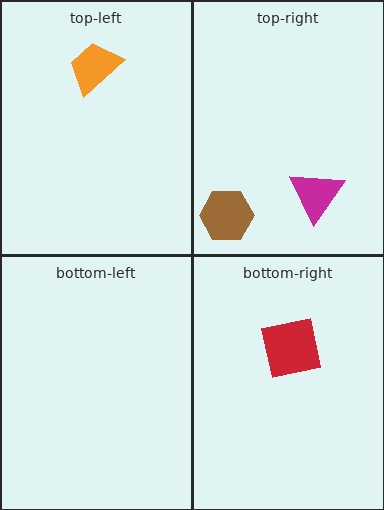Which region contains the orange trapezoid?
The top-left region.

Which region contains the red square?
The bottom-right region.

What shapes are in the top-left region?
The orange trapezoid.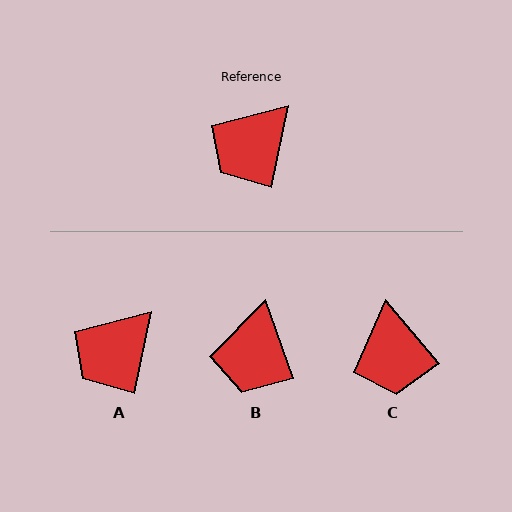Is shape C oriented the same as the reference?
No, it is off by about 52 degrees.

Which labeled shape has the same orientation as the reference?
A.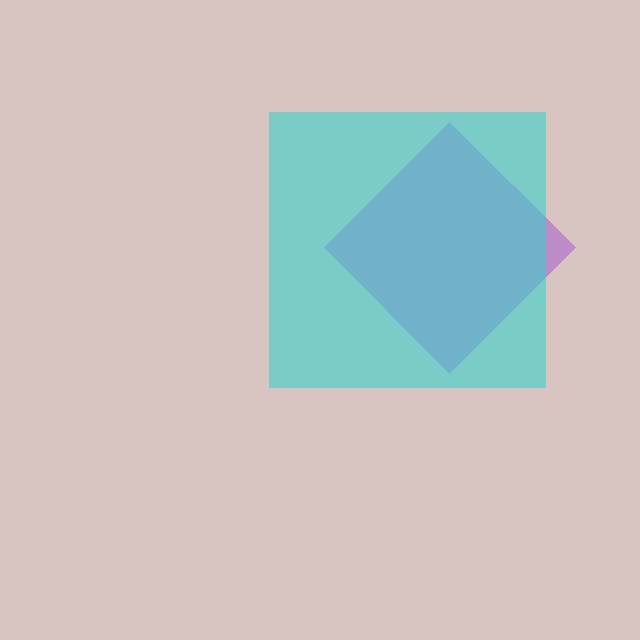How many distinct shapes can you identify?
There are 2 distinct shapes: a purple diamond, a cyan square.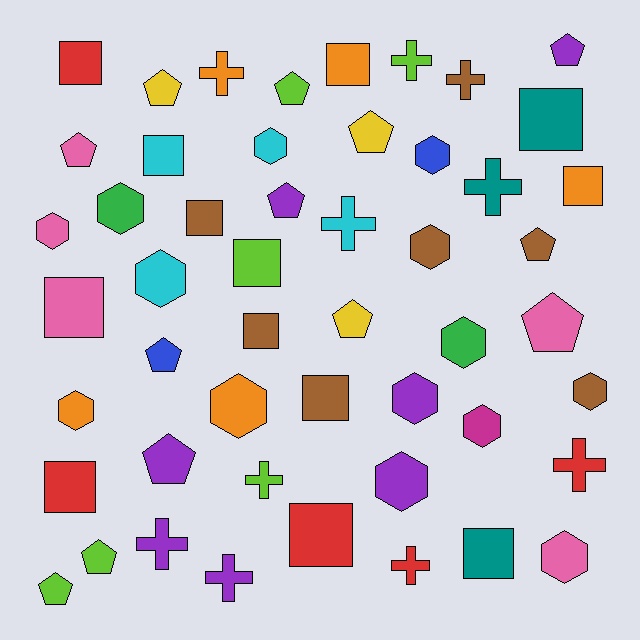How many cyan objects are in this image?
There are 4 cyan objects.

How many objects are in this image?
There are 50 objects.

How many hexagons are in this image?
There are 14 hexagons.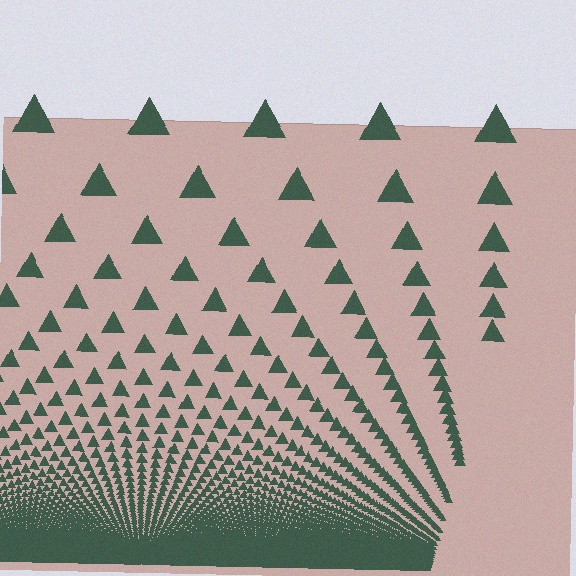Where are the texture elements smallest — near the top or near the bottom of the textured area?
Near the bottom.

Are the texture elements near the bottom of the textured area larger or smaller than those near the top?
Smaller. The gradient is inverted — elements near the bottom are smaller and denser.